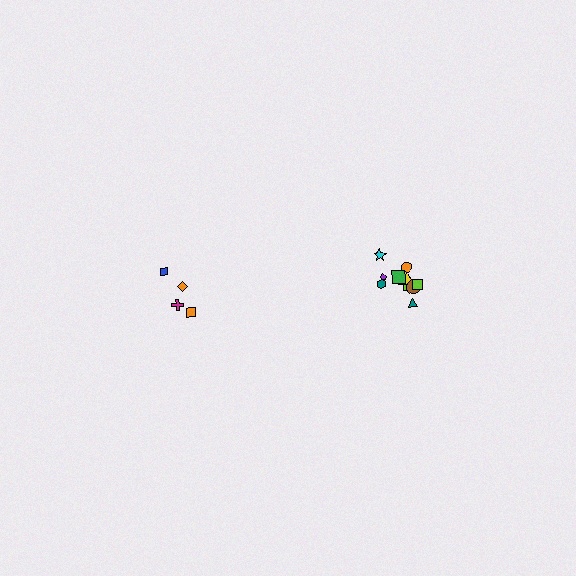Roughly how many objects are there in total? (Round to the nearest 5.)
Roughly 15 objects in total.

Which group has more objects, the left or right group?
The right group.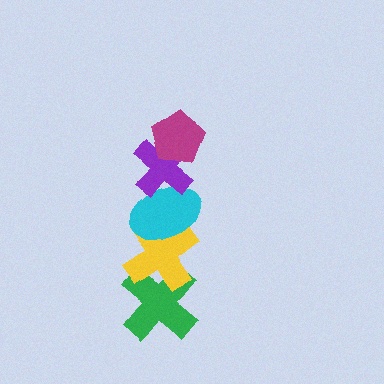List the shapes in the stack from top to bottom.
From top to bottom: the magenta pentagon, the purple cross, the cyan ellipse, the yellow cross, the green cross.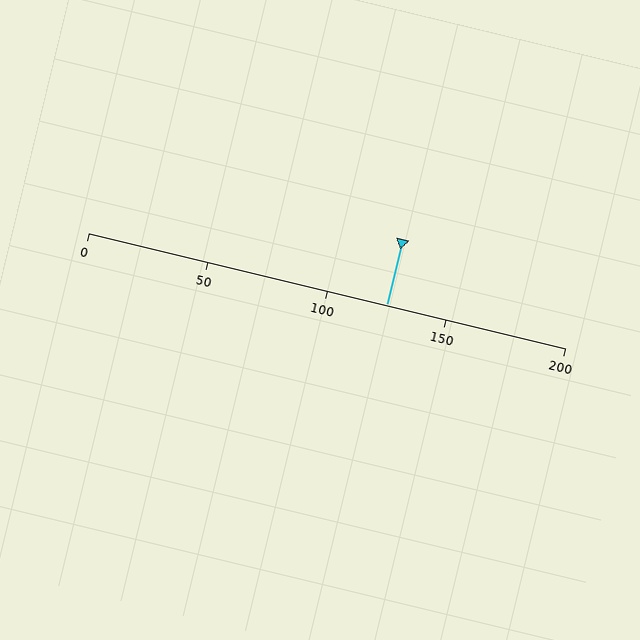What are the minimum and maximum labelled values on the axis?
The axis runs from 0 to 200.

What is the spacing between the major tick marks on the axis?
The major ticks are spaced 50 apart.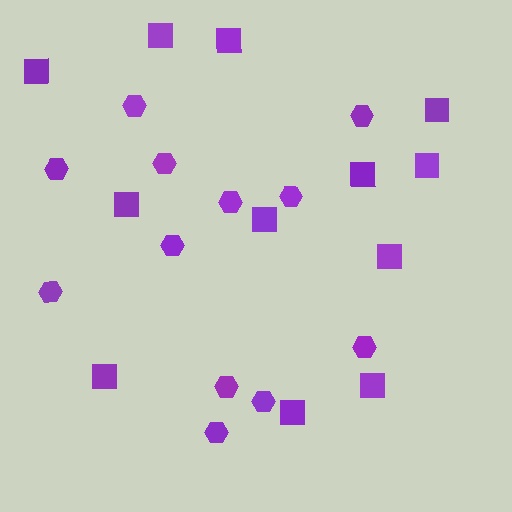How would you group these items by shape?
There are 2 groups: one group of squares (12) and one group of hexagons (12).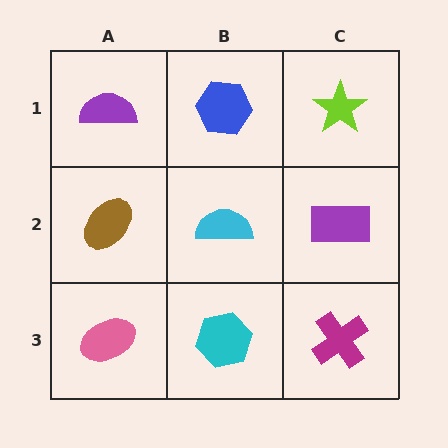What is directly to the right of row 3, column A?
A cyan hexagon.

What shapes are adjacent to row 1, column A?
A brown ellipse (row 2, column A), a blue hexagon (row 1, column B).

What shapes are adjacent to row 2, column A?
A purple semicircle (row 1, column A), a pink ellipse (row 3, column A), a cyan semicircle (row 2, column B).